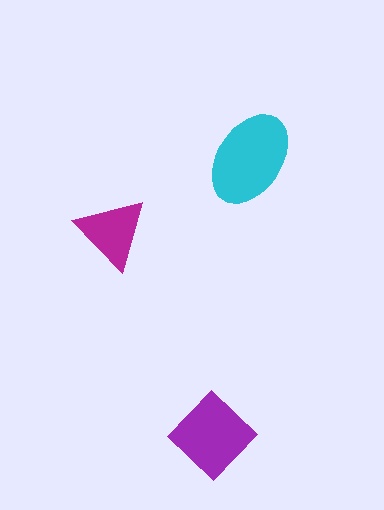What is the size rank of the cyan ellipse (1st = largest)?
1st.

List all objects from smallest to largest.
The magenta triangle, the purple diamond, the cyan ellipse.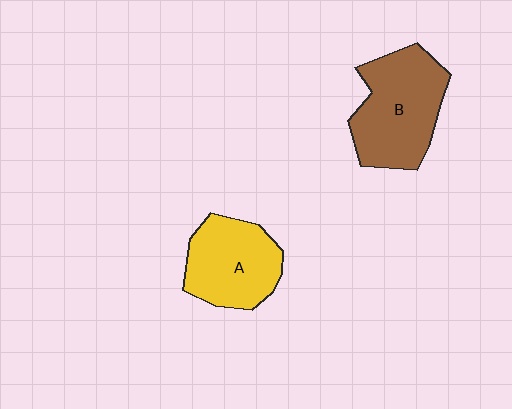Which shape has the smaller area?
Shape A (yellow).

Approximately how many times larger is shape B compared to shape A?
Approximately 1.2 times.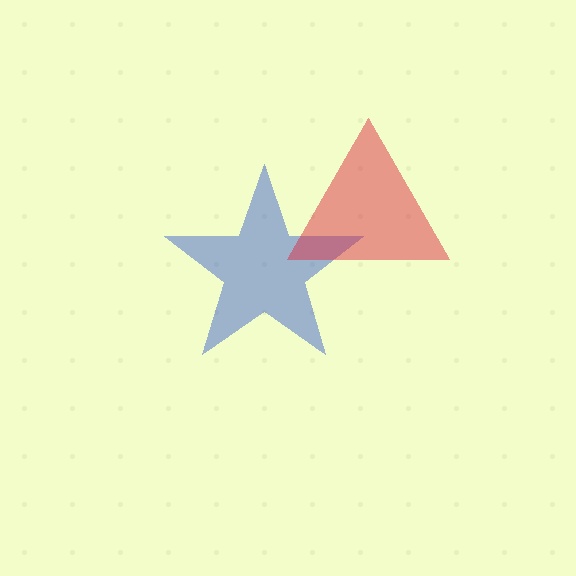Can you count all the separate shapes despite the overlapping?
Yes, there are 2 separate shapes.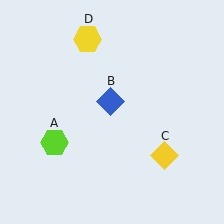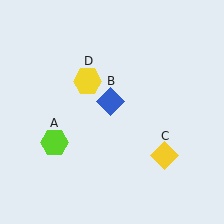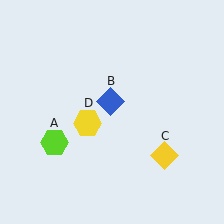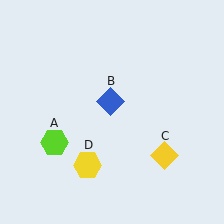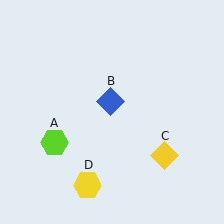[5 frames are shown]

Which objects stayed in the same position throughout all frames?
Lime hexagon (object A) and blue diamond (object B) and yellow diamond (object C) remained stationary.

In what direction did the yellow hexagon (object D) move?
The yellow hexagon (object D) moved down.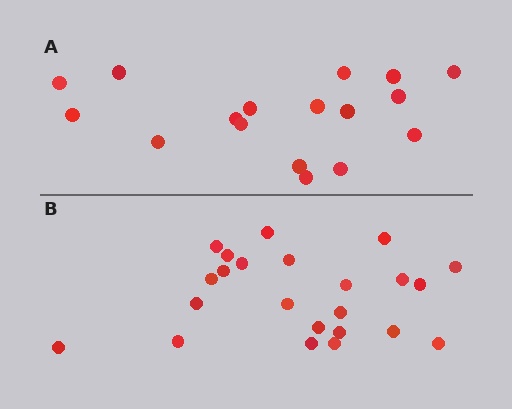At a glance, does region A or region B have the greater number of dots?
Region B (the bottom region) has more dots.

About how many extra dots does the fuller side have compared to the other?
Region B has about 6 more dots than region A.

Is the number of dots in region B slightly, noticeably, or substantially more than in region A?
Region B has noticeably more, but not dramatically so. The ratio is roughly 1.4 to 1.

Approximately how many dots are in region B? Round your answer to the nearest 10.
About 20 dots. (The exact count is 23, which rounds to 20.)